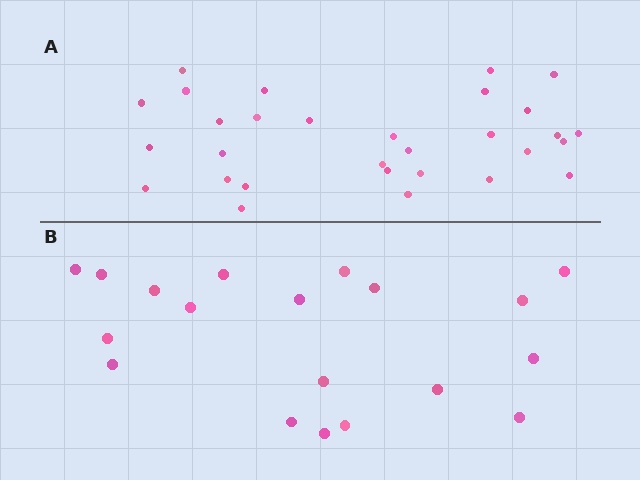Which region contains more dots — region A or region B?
Region A (the top region) has more dots.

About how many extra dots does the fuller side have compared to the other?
Region A has roughly 12 or so more dots than region B.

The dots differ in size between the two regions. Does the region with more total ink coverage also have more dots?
No. Region B has more total ink coverage because its dots are larger, but region A actually contains more individual dots. Total area can be misleading — the number of items is what matters here.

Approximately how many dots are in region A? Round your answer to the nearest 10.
About 30 dots.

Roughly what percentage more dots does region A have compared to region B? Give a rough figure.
About 60% more.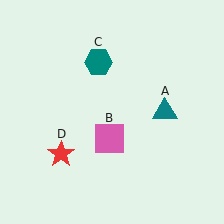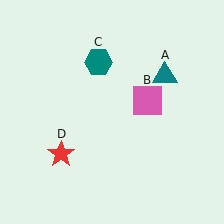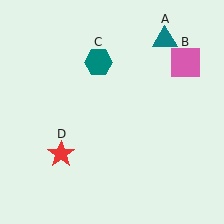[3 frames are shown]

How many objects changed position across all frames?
2 objects changed position: teal triangle (object A), pink square (object B).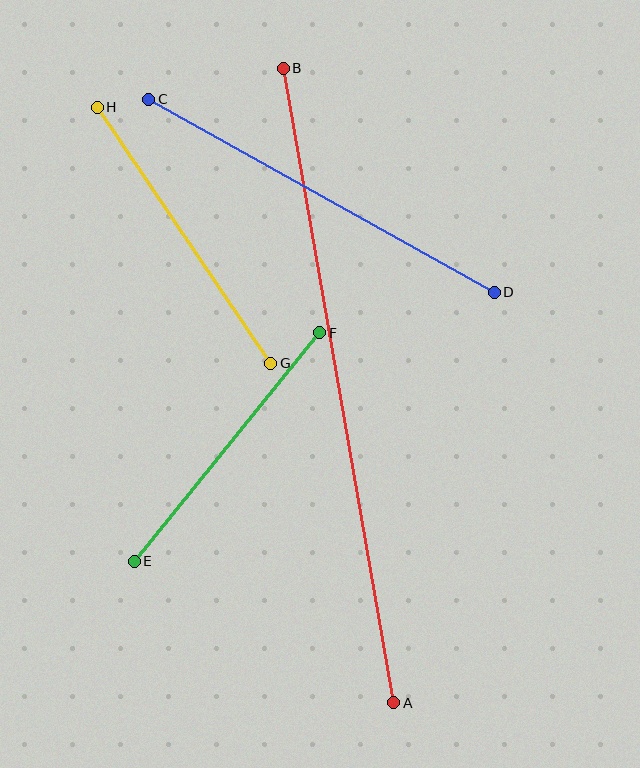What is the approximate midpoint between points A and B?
The midpoint is at approximately (339, 385) pixels.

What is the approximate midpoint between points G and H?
The midpoint is at approximately (184, 235) pixels.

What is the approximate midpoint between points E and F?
The midpoint is at approximately (227, 447) pixels.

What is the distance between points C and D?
The distance is approximately 396 pixels.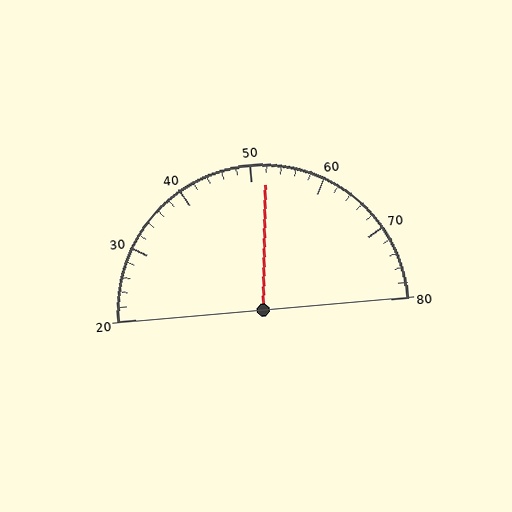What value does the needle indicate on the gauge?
The needle indicates approximately 52.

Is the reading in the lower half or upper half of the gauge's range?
The reading is in the upper half of the range (20 to 80).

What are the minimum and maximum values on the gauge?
The gauge ranges from 20 to 80.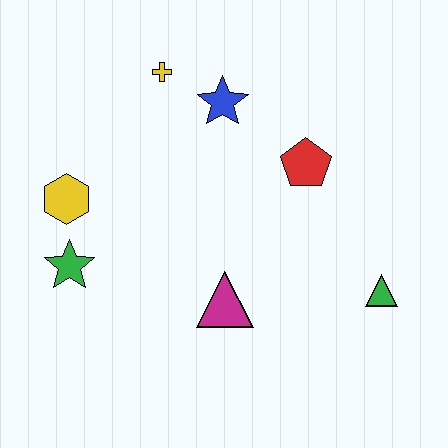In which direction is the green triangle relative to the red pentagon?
The green triangle is below the red pentagon.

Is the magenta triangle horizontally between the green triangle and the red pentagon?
No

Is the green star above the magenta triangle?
Yes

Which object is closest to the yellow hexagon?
The green star is closest to the yellow hexagon.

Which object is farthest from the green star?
The green triangle is farthest from the green star.